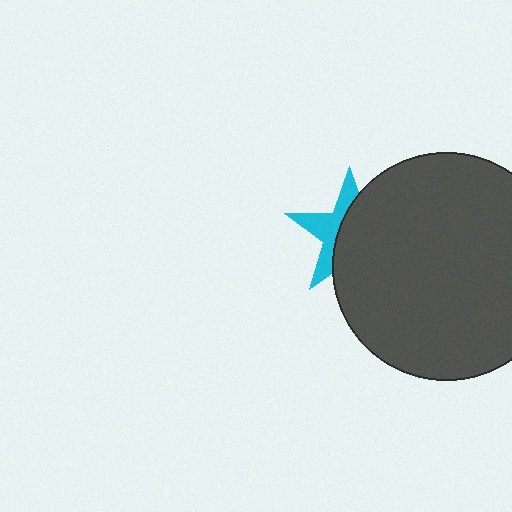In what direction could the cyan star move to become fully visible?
The cyan star could move left. That would shift it out from behind the dark gray circle entirely.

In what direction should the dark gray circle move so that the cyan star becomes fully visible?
The dark gray circle should move right. That is the shortest direction to clear the overlap and leave the cyan star fully visible.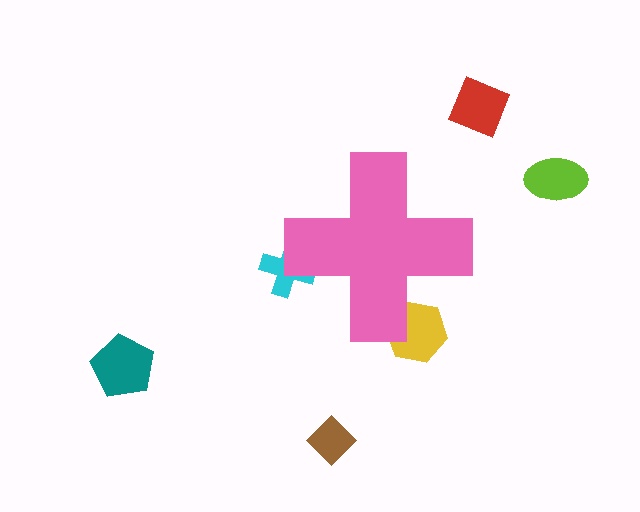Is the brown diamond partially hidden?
No, the brown diamond is fully visible.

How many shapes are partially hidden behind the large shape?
2 shapes are partially hidden.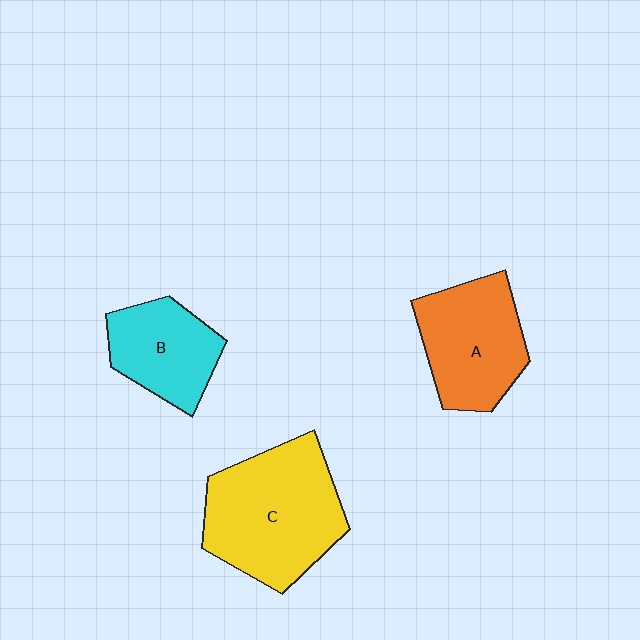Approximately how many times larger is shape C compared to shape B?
Approximately 1.7 times.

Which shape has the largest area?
Shape C (yellow).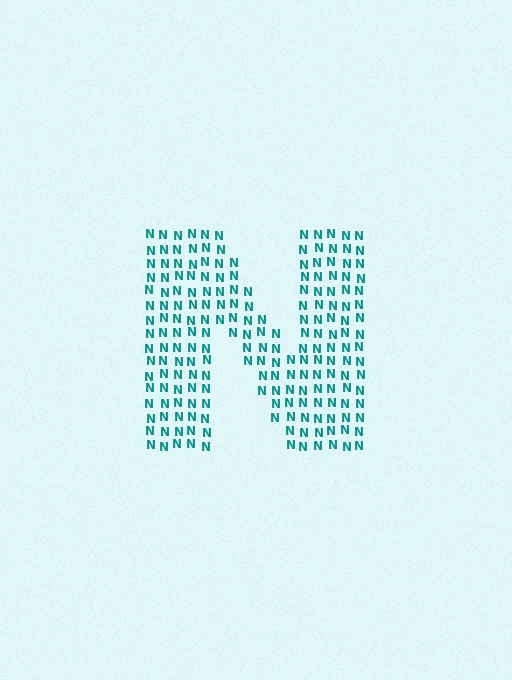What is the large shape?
The large shape is the letter N.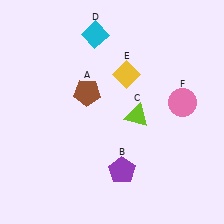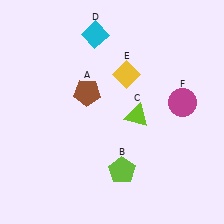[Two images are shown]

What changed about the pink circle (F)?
In Image 1, F is pink. In Image 2, it changed to magenta.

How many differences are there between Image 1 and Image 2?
There are 2 differences between the two images.